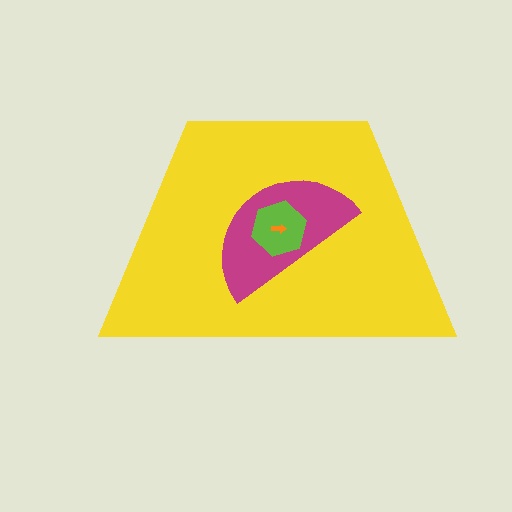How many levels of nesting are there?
4.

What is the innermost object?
The orange arrow.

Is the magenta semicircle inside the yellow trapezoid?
Yes.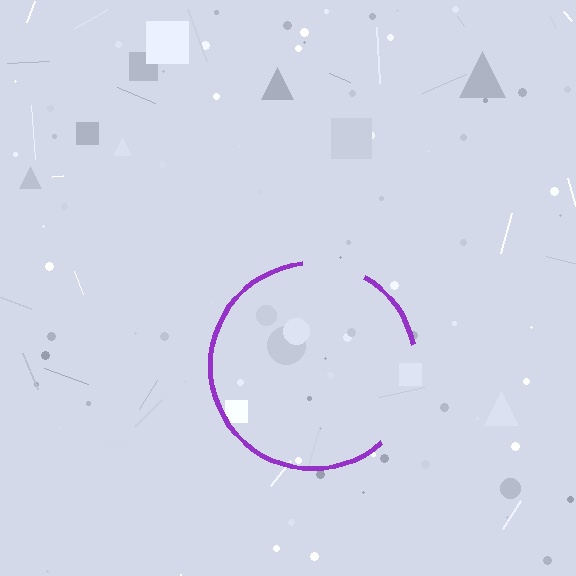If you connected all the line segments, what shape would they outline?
They would outline a circle.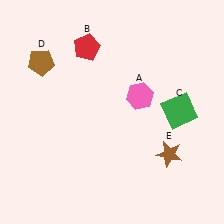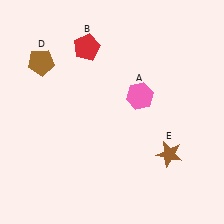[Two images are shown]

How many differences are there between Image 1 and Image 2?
There is 1 difference between the two images.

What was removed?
The green square (C) was removed in Image 2.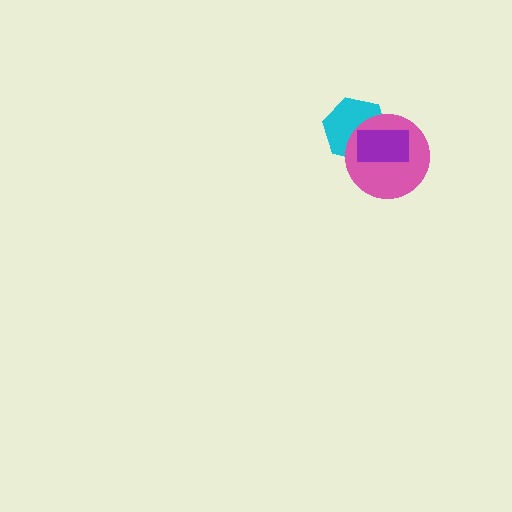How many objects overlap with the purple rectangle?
2 objects overlap with the purple rectangle.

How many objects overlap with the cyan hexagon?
2 objects overlap with the cyan hexagon.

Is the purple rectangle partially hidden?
No, no other shape covers it.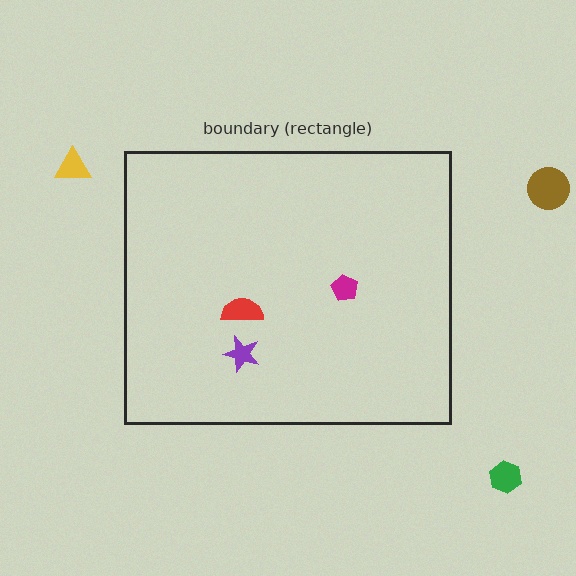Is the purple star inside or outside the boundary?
Inside.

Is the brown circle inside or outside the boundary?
Outside.